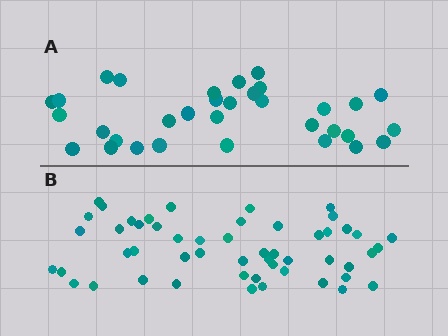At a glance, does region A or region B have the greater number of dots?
Region B (the bottom region) has more dots.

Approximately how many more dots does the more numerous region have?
Region B has approximately 20 more dots than region A.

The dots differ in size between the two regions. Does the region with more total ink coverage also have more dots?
No. Region A has more total ink coverage because its dots are larger, but region B actually contains more individual dots. Total area can be misleading — the number of items is what matters here.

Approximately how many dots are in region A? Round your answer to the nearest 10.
About 30 dots. (The exact count is 33, which rounds to 30.)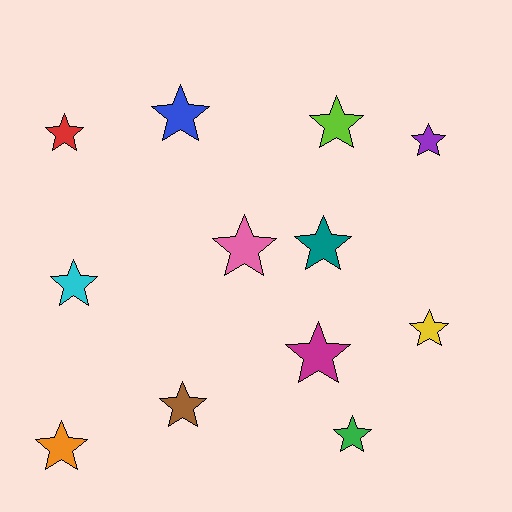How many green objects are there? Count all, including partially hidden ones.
There is 1 green object.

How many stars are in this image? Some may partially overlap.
There are 12 stars.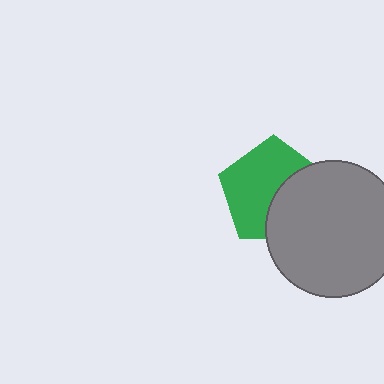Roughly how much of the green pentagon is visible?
About half of it is visible (roughly 60%).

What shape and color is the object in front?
The object in front is a gray circle.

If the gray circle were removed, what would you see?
You would see the complete green pentagon.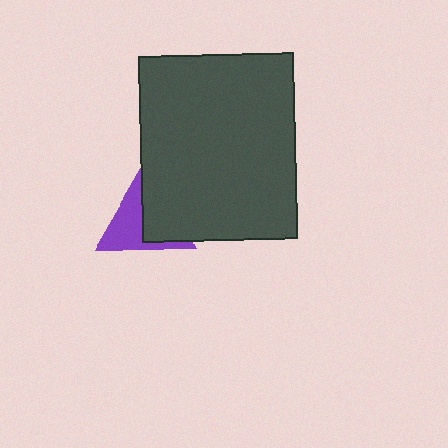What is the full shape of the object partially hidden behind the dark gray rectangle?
The partially hidden object is a purple triangle.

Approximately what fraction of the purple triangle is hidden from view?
Roughly 50% of the purple triangle is hidden behind the dark gray rectangle.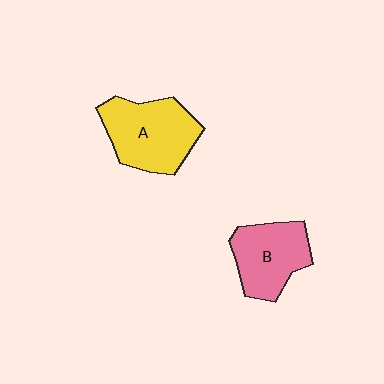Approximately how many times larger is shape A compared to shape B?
Approximately 1.2 times.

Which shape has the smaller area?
Shape B (pink).